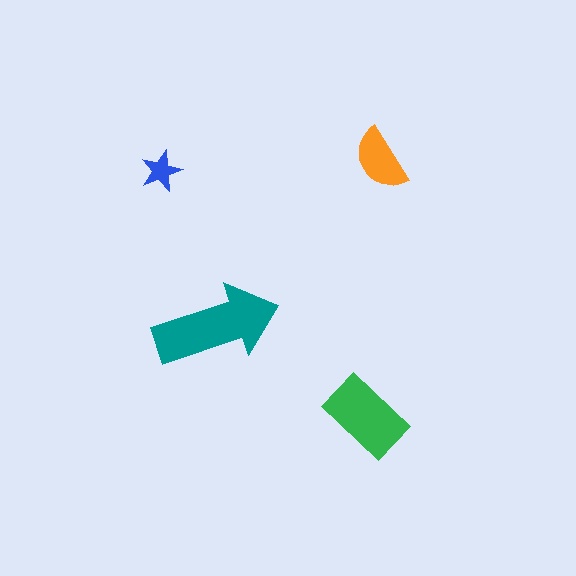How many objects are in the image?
There are 4 objects in the image.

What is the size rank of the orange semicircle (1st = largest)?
3rd.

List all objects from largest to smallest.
The teal arrow, the green rectangle, the orange semicircle, the blue star.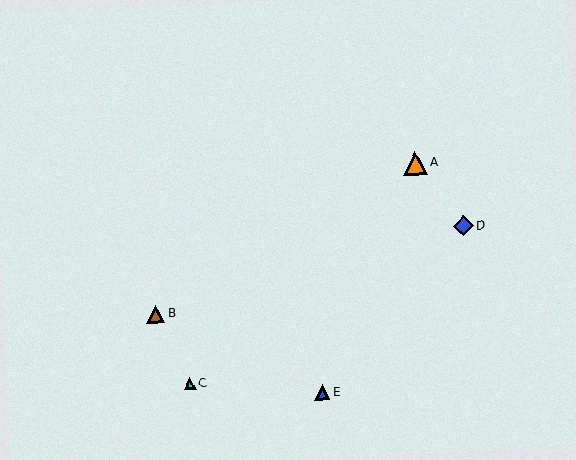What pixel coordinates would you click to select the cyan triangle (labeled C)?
Click at (190, 384) to select the cyan triangle C.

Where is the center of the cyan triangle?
The center of the cyan triangle is at (190, 384).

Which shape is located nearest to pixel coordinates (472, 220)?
The blue diamond (labeled D) at (463, 226) is nearest to that location.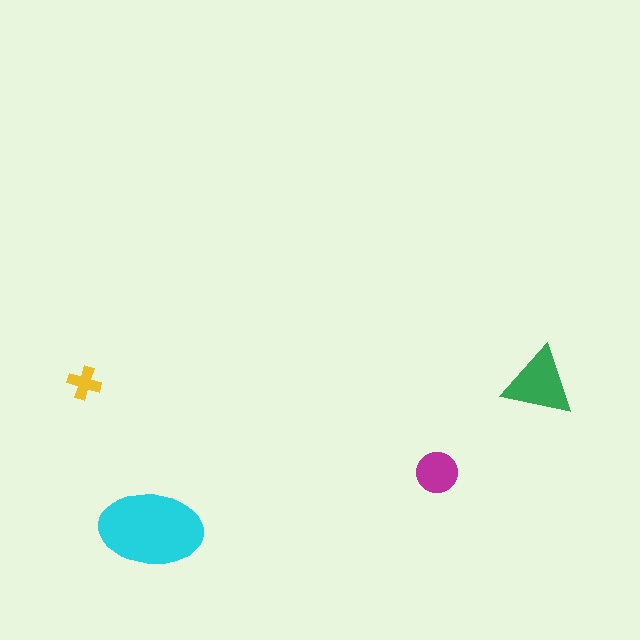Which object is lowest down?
The cyan ellipse is bottommost.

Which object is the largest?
The cyan ellipse.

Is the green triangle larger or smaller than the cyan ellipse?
Smaller.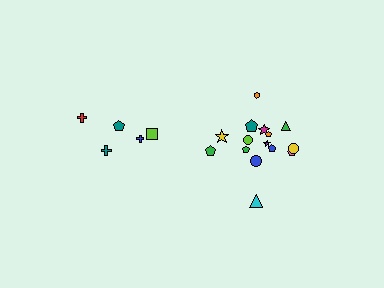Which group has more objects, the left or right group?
The right group.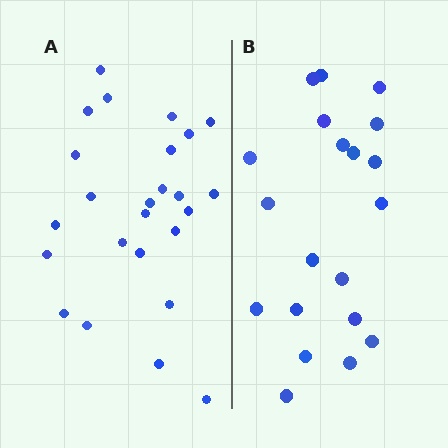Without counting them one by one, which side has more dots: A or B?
Region A (the left region) has more dots.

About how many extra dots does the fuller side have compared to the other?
Region A has about 5 more dots than region B.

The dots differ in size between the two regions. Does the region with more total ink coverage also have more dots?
No. Region B has more total ink coverage because its dots are larger, but region A actually contains more individual dots. Total area can be misleading — the number of items is what matters here.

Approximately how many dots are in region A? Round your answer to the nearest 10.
About 20 dots. (The exact count is 25, which rounds to 20.)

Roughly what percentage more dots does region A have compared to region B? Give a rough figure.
About 25% more.